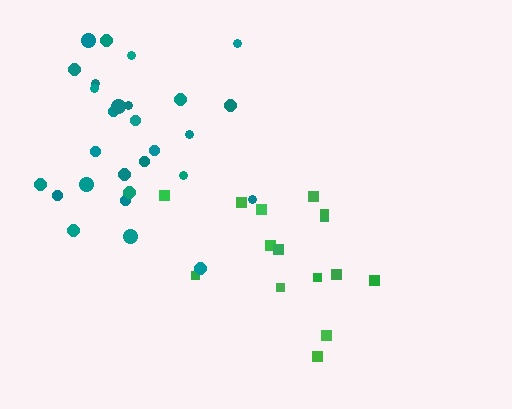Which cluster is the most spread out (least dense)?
Green.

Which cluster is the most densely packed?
Teal.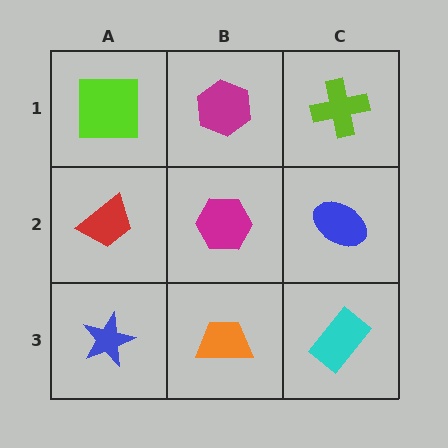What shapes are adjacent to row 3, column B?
A magenta hexagon (row 2, column B), a blue star (row 3, column A), a cyan rectangle (row 3, column C).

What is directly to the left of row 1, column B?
A lime square.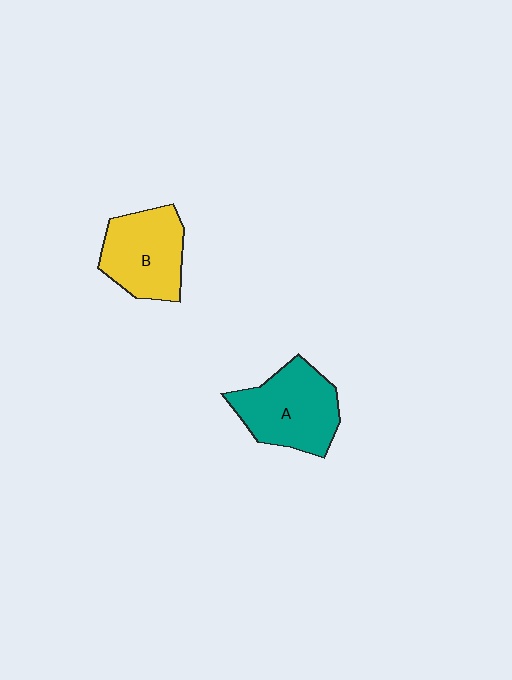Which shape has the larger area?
Shape A (teal).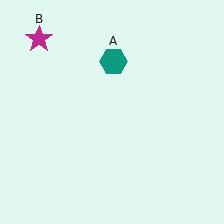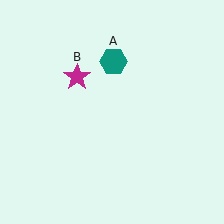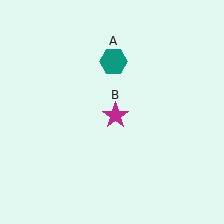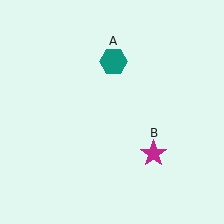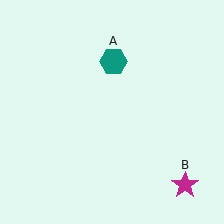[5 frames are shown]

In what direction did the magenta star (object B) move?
The magenta star (object B) moved down and to the right.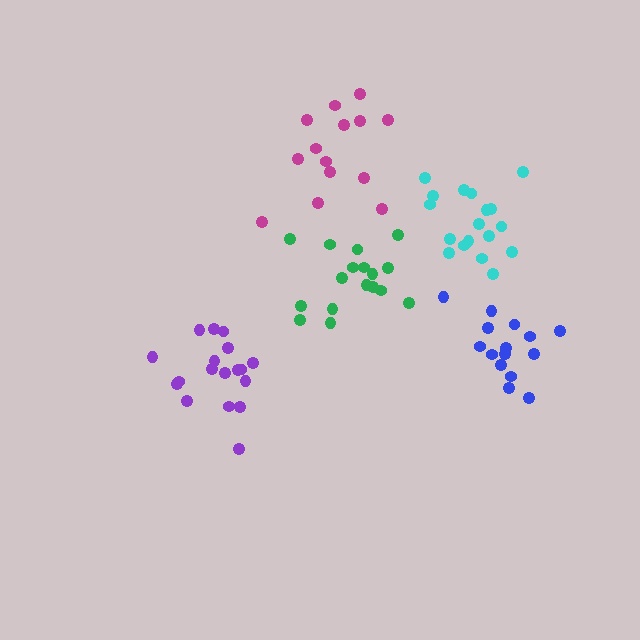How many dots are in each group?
Group 1: 17 dots, Group 2: 18 dots, Group 3: 18 dots, Group 4: 15 dots, Group 5: 14 dots (82 total).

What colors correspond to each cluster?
The clusters are colored: green, purple, cyan, blue, magenta.